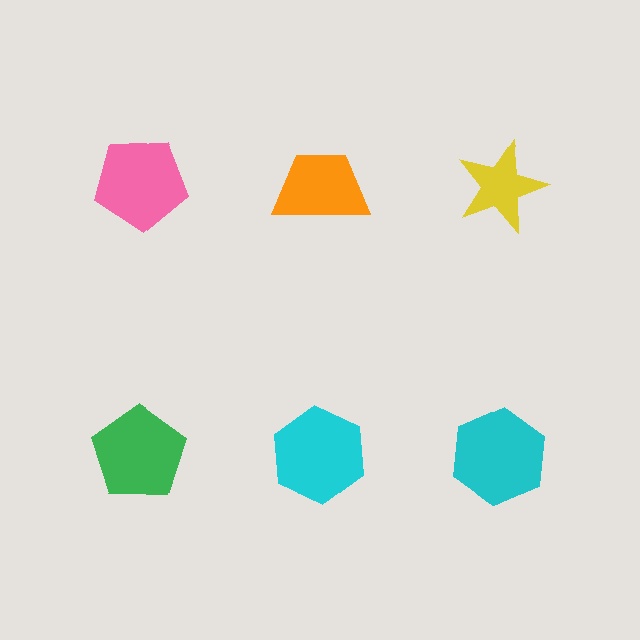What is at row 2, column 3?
A cyan hexagon.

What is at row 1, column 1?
A pink pentagon.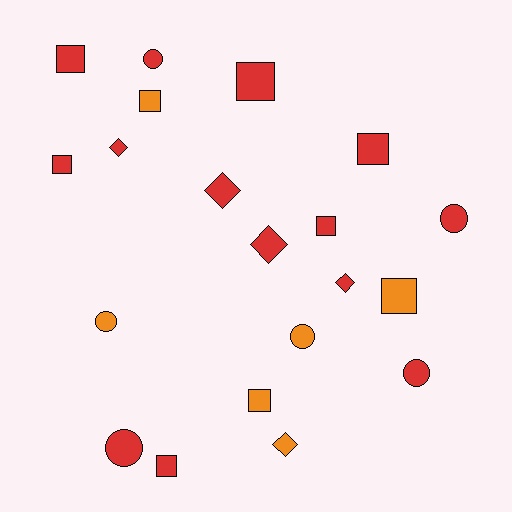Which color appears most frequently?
Red, with 14 objects.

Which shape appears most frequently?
Square, with 9 objects.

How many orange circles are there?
There are 2 orange circles.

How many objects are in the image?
There are 20 objects.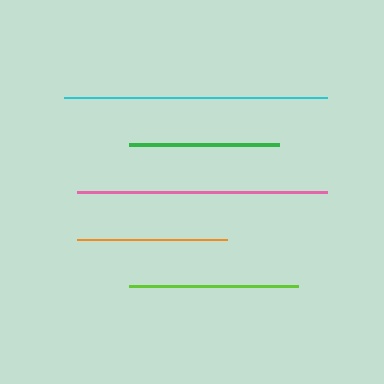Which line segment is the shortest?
The green line is the shortest at approximately 150 pixels.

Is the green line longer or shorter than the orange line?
The orange line is longer than the green line.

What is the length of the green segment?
The green segment is approximately 150 pixels long.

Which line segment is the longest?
The cyan line is the longest at approximately 263 pixels.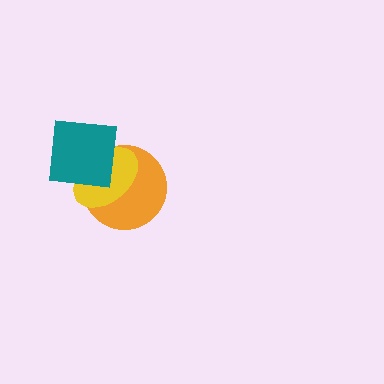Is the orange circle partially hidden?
Yes, it is partially covered by another shape.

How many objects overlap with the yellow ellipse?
2 objects overlap with the yellow ellipse.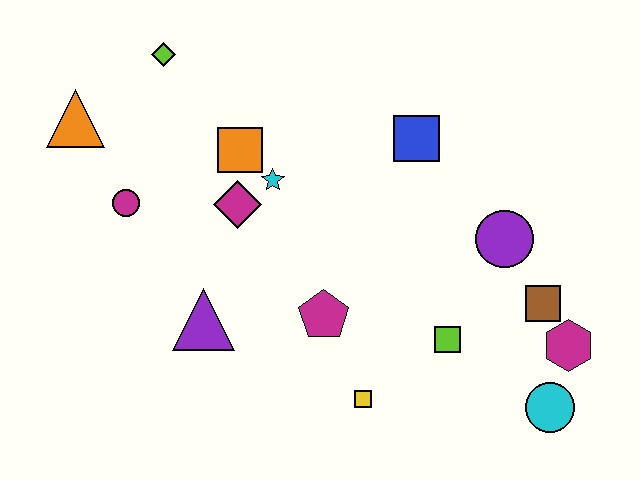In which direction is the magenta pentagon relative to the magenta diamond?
The magenta pentagon is below the magenta diamond.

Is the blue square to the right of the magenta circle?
Yes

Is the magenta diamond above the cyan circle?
Yes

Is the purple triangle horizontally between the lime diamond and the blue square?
Yes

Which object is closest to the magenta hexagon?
The brown square is closest to the magenta hexagon.